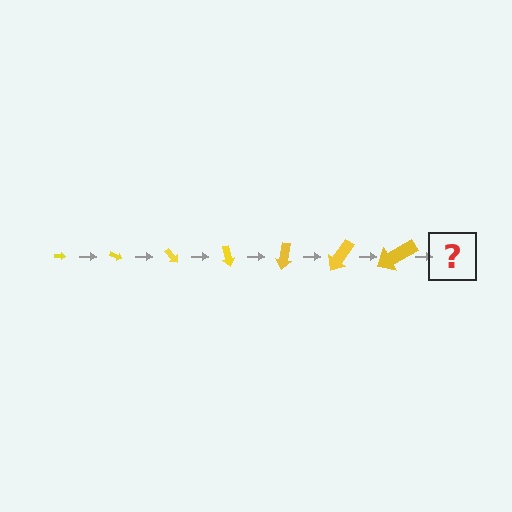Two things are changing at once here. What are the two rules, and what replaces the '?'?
The two rules are that the arrow grows larger each step and it rotates 25 degrees each step. The '?' should be an arrow, larger than the previous one and rotated 175 degrees from the start.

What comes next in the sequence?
The next element should be an arrow, larger than the previous one and rotated 175 degrees from the start.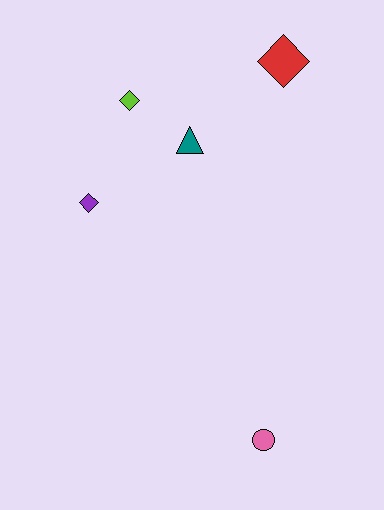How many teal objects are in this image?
There is 1 teal object.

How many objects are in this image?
There are 5 objects.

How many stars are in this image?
There are no stars.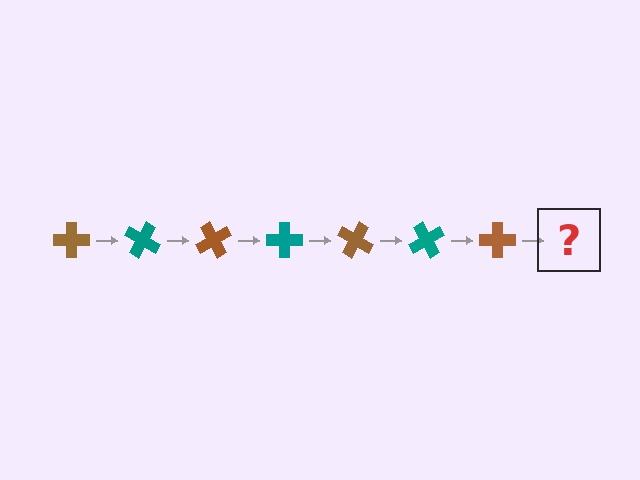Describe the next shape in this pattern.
It should be a teal cross, rotated 210 degrees from the start.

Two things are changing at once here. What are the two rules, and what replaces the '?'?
The two rules are that it rotates 30 degrees each step and the color cycles through brown and teal. The '?' should be a teal cross, rotated 210 degrees from the start.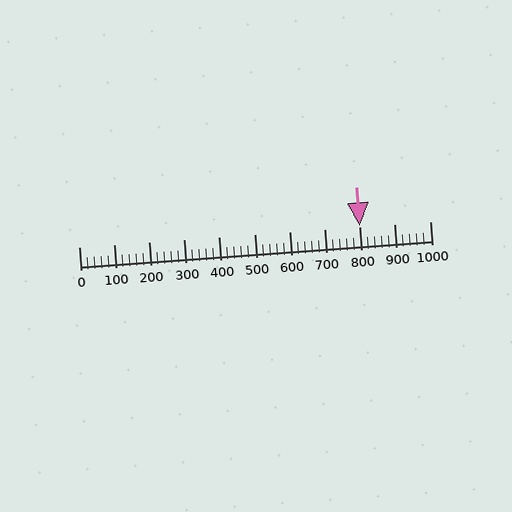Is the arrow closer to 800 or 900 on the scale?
The arrow is closer to 800.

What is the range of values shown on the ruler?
The ruler shows values from 0 to 1000.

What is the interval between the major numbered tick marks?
The major tick marks are spaced 100 units apart.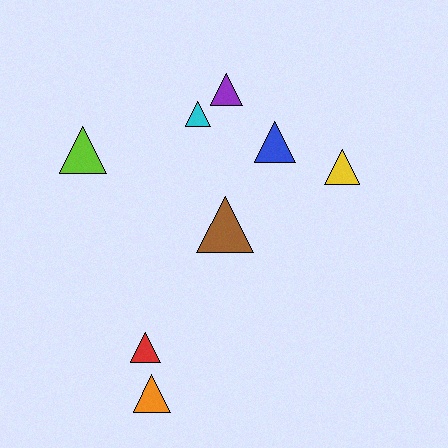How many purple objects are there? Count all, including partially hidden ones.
There is 1 purple object.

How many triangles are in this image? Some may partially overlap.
There are 8 triangles.